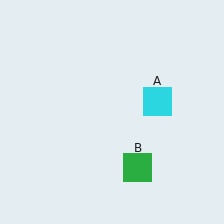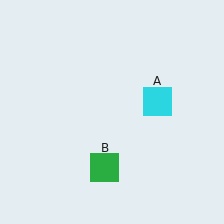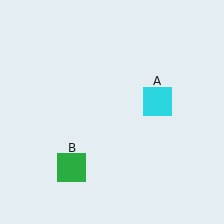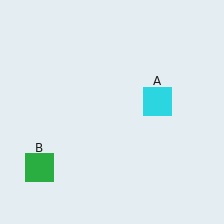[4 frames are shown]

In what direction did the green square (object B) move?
The green square (object B) moved left.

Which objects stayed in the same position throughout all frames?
Cyan square (object A) remained stationary.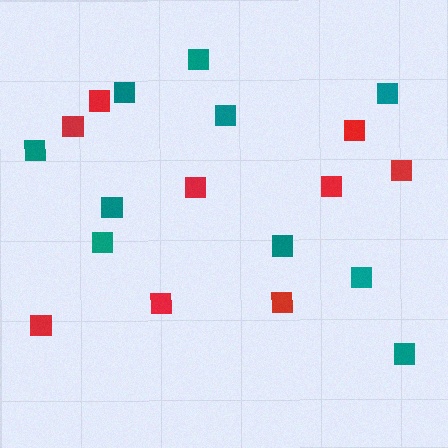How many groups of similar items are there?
There are 2 groups: one group of teal squares (10) and one group of red squares (9).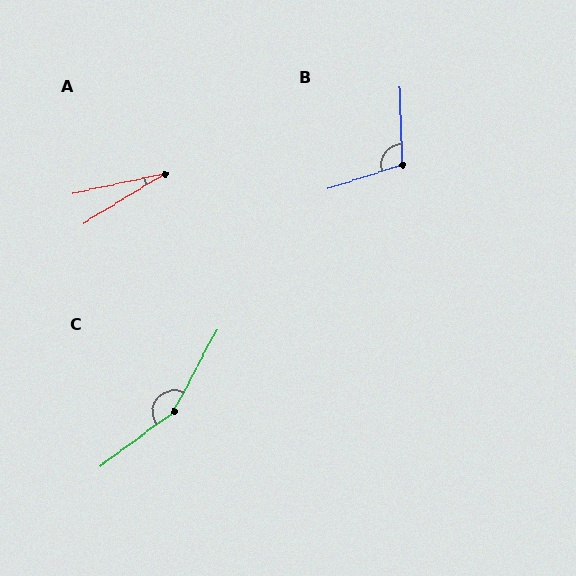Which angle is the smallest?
A, at approximately 19 degrees.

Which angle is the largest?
C, at approximately 154 degrees.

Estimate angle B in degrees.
Approximately 106 degrees.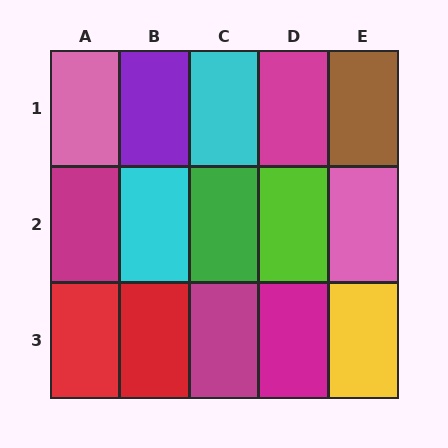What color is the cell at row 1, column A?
Pink.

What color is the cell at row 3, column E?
Yellow.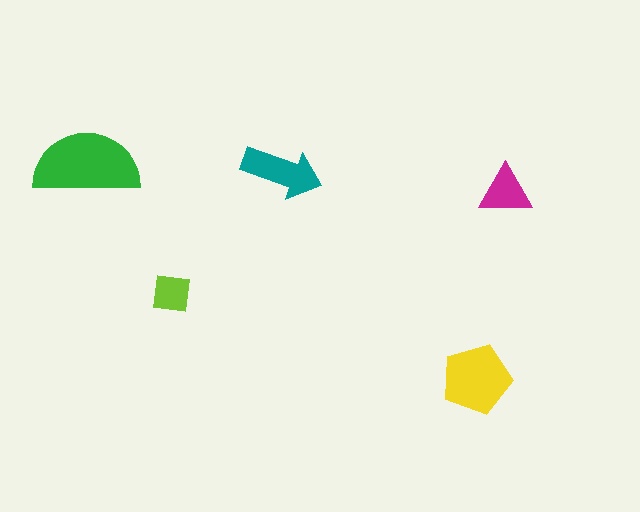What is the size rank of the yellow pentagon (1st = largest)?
2nd.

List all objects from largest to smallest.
The green semicircle, the yellow pentagon, the teal arrow, the magenta triangle, the lime square.